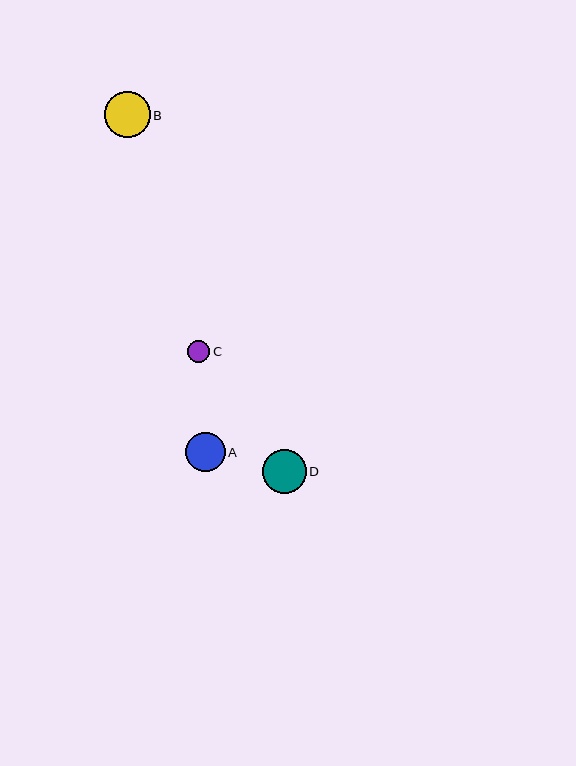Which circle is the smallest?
Circle C is the smallest with a size of approximately 22 pixels.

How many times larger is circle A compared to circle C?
Circle A is approximately 1.8 times the size of circle C.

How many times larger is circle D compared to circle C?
Circle D is approximately 2.0 times the size of circle C.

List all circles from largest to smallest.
From largest to smallest: B, D, A, C.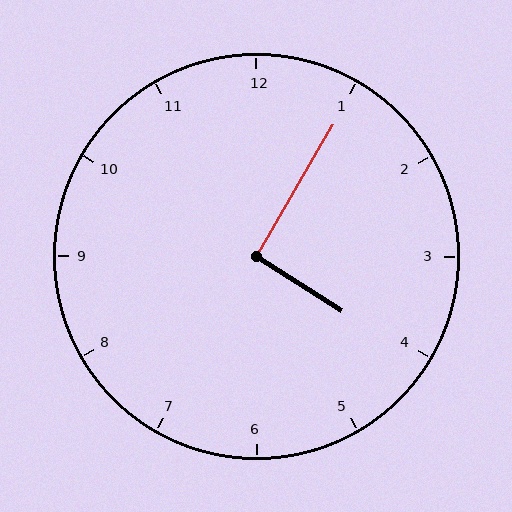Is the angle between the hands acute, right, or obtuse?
It is right.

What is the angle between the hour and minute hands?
Approximately 92 degrees.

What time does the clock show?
4:05.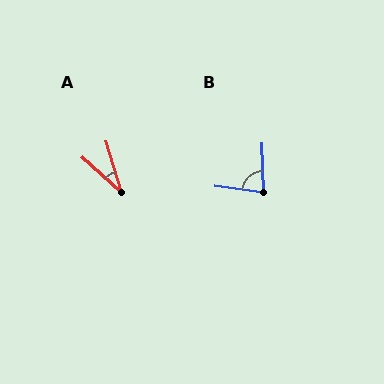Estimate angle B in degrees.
Approximately 80 degrees.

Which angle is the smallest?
A, at approximately 31 degrees.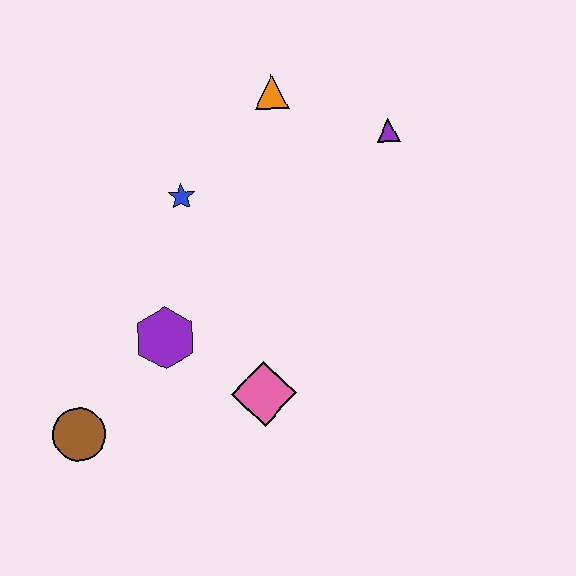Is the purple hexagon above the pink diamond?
Yes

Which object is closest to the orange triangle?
The purple triangle is closest to the orange triangle.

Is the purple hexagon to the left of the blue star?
Yes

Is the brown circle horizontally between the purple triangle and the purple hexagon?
No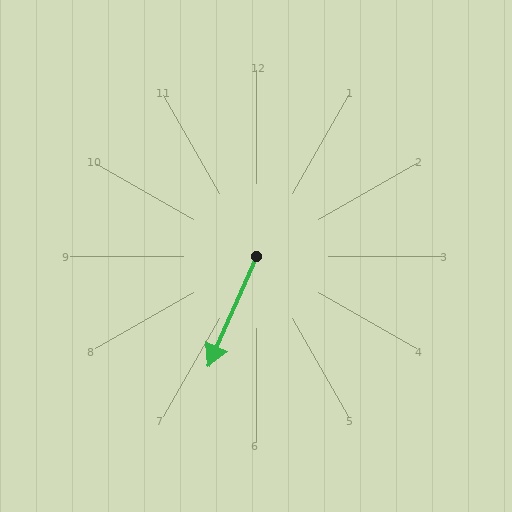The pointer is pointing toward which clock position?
Roughly 7 o'clock.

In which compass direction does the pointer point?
Southwest.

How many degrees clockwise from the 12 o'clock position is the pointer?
Approximately 204 degrees.